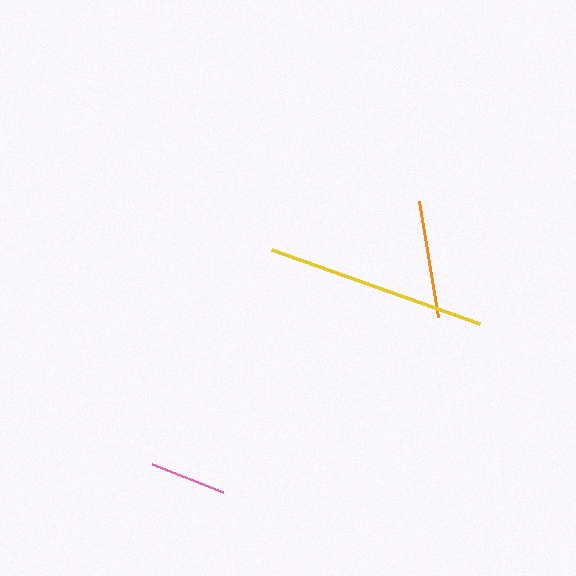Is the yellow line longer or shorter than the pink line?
The yellow line is longer than the pink line.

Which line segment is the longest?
The yellow line is the longest at approximately 222 pixels.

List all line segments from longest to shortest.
From longest to shortest: yellow, orange, pink.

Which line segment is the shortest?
The pink line is the shortest at approximately 77 pixels.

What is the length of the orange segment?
The orange segment is approximately 117 pixels long.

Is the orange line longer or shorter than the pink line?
The orange line is longer than the pink line.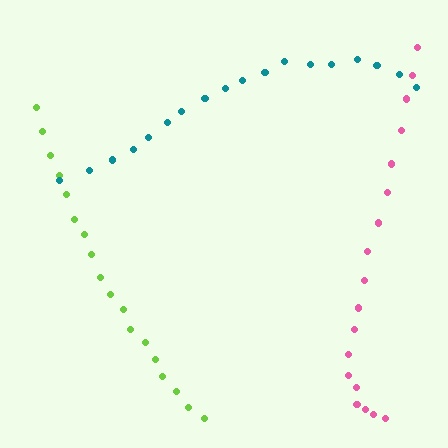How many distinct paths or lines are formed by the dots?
There are 3 distinct paths.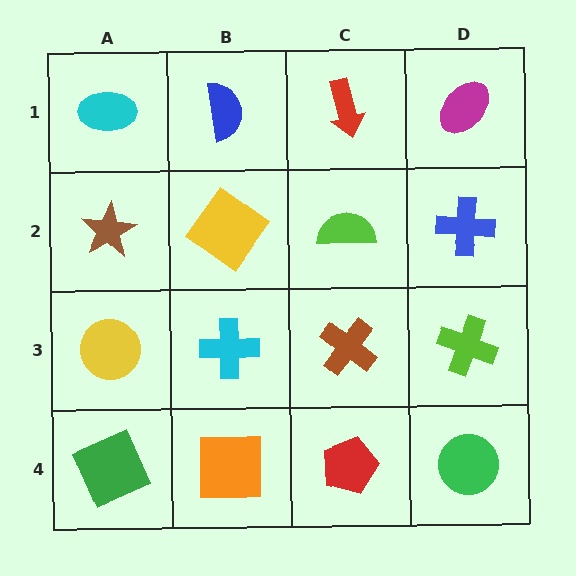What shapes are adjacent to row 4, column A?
A yellow circle (row 3, column A), an orange square (row 4, column B).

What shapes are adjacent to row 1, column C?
A lime semicircle (row 2, column C), a blue semicircle (row 1, column B), a magenta ellipse (row 1, column D).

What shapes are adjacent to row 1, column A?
A brown star (row 2, column A), a blue semicircle (row 1, column B).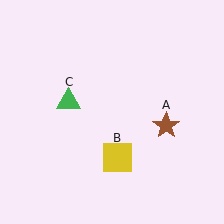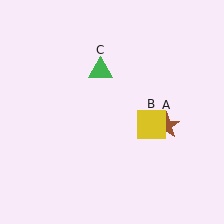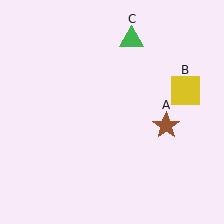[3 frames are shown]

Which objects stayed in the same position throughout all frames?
Brown star (object A) remained stationary.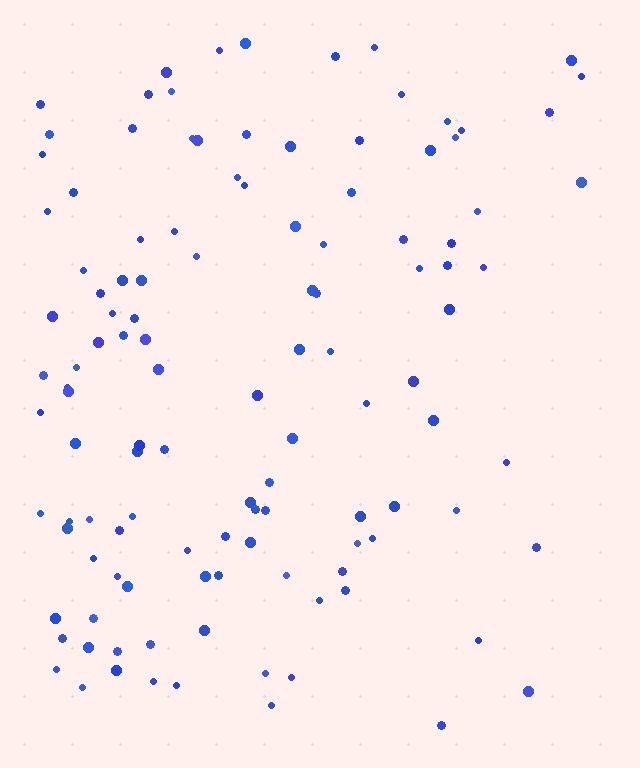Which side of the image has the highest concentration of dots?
The left.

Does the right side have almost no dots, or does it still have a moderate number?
Still a moderate number, just noticeably fewer than the left.